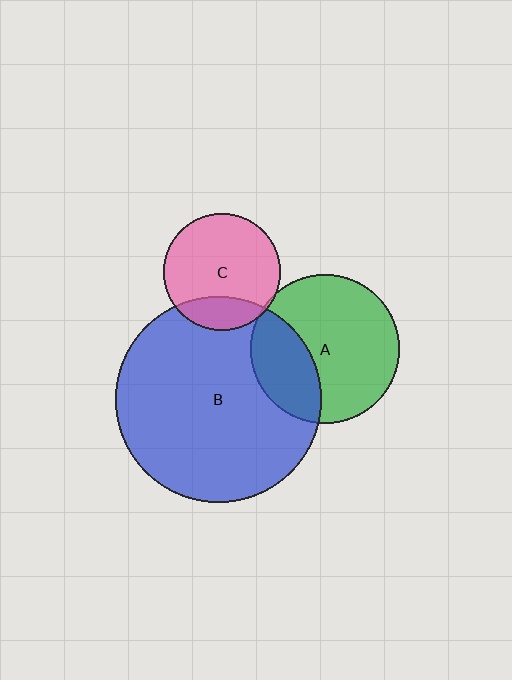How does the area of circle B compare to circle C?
Approximately 3.1 times.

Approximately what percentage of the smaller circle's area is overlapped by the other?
Approximately 30%.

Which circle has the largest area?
Circle B (blue).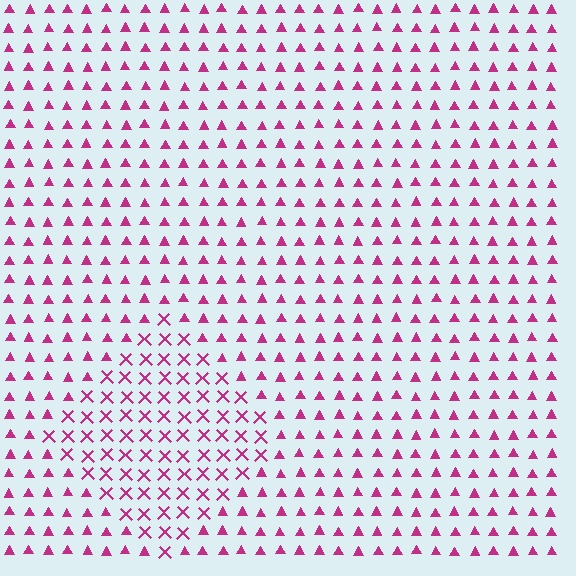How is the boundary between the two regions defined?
The boundary is defined by a change in element shape: X marks inside vs. triangles outside. All elements share the same color and spacing.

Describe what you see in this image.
The image is filled with small magenta elements arranged in a uniform grid. A diamond-shaped region contains X marks, while the surrounding area contains triangles. The boundary is defined purely by the change in element shape.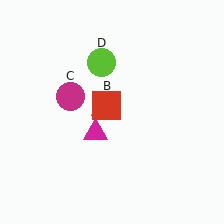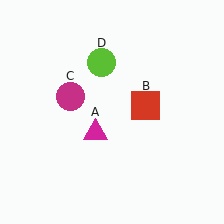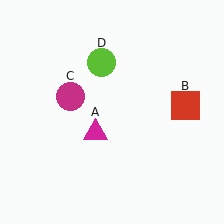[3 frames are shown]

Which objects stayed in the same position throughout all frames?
Magenta triangle (object A) and magenta circle (object C) and lime circle (object D) remained stationary.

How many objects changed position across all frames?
1 object changed position: red square (object B).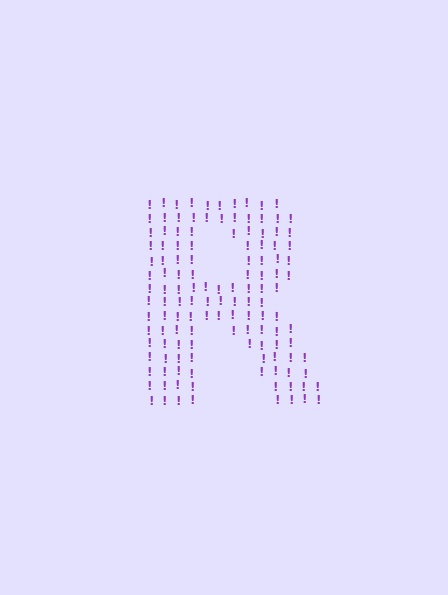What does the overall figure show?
The overall figure shows the letter R.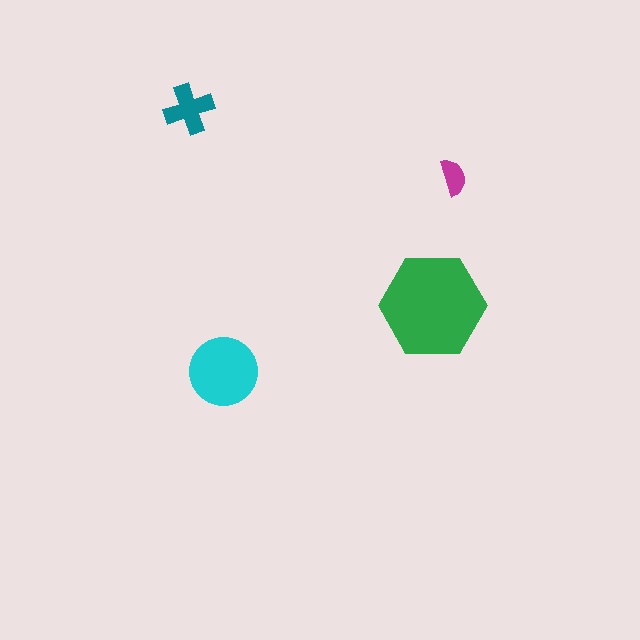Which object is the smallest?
The magenta semicircle.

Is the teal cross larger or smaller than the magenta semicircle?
Larger.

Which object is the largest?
The green hexagon.